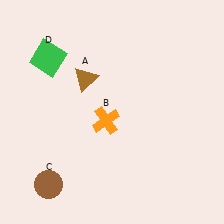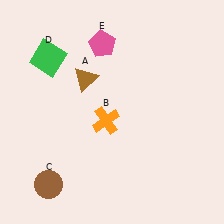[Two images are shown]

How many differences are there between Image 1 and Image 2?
There is 1 difference between the two images.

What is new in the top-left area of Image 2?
A pink pentagon (E) was added in the top-left area of Image 2.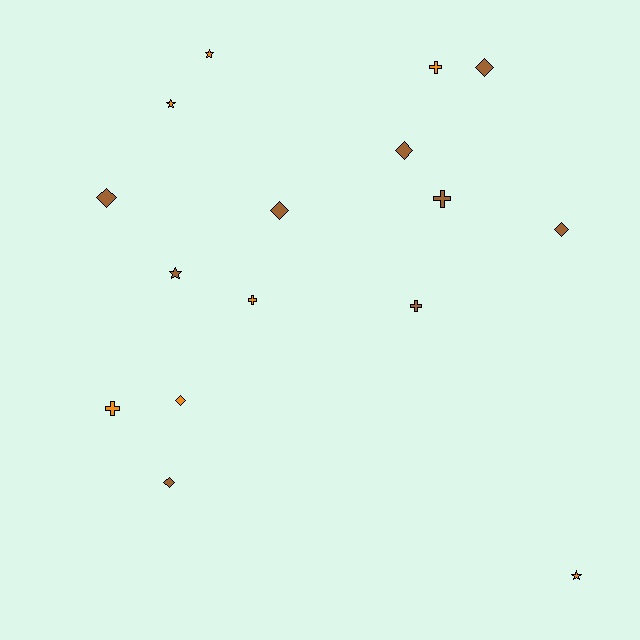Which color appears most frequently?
Brown, with 9 objects.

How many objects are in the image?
There are 16 objects.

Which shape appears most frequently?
Diamond, with 7 objects.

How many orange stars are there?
There are 3 orange stars.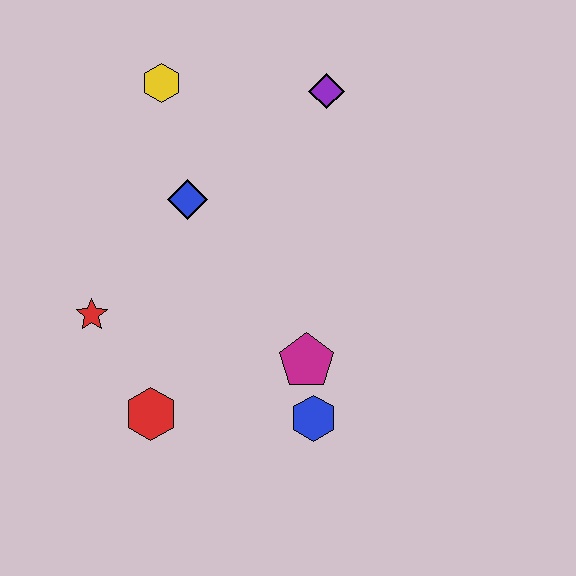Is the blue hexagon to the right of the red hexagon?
Yes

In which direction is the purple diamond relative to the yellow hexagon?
The purple diamond is to the right of the yellow hexagon.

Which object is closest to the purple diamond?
The yellow hexagon is closest to the purple diamond.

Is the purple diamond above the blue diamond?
Yes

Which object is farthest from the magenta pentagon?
The yellow hexagon is farthest from the magenta pentagon.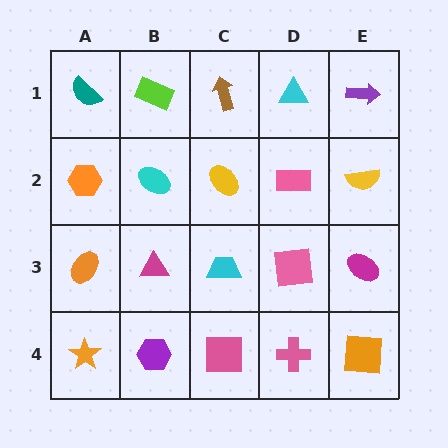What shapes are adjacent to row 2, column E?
A purple arrow (row 1, column E), a magenta ellipse (row 3, column E), a pink rectangle (row 2, column D).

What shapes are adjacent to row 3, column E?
A yellow semicircle (row 2, column E), an orange square (row 4, column E), a pink square (row 3, column D).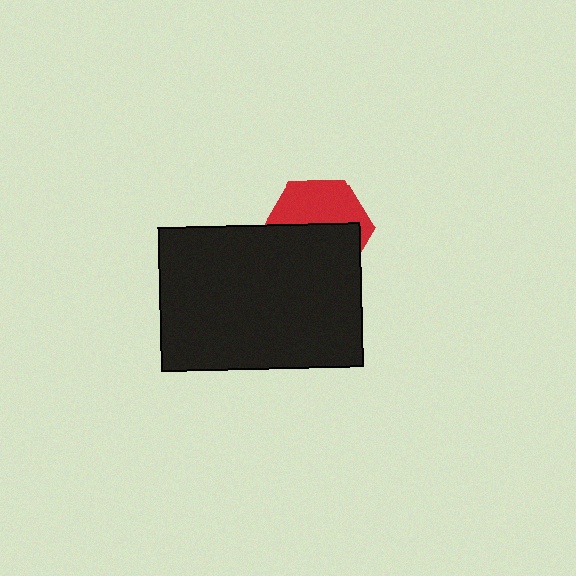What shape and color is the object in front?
The object in front is a black rectangle.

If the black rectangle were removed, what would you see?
You would see the complete red hexagon.